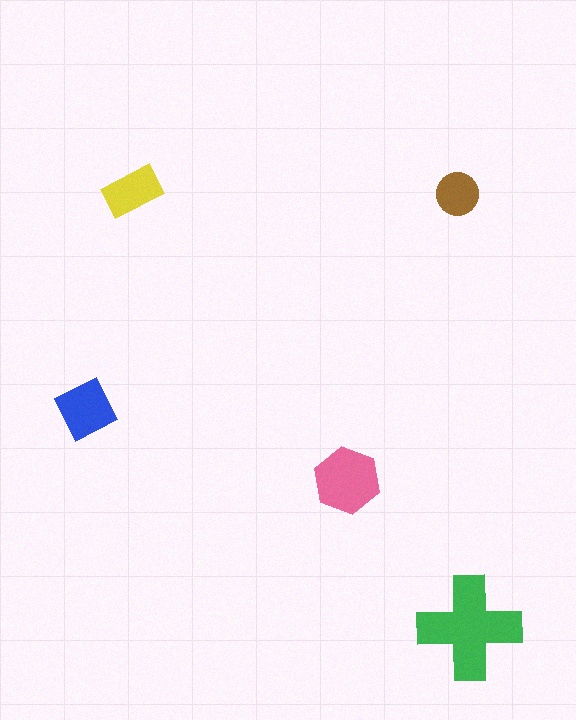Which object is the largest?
The green cross.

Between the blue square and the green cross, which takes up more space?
The green cross.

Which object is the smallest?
The brown circle.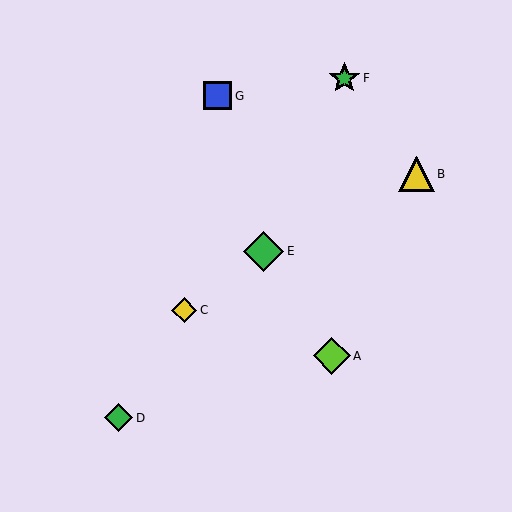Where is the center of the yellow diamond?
The center of the yellow diamond is at (184, 310).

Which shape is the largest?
The green diamond (labeled E) is the largest.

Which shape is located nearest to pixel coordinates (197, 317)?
The yellow diamond (labeled C) at (184, 310) is nearest to that location.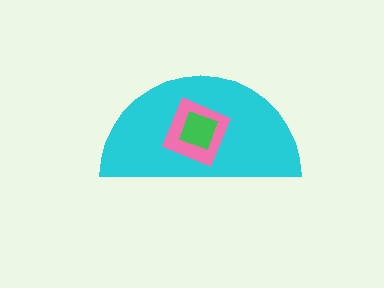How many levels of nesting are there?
3.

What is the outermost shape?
The cyan semicircle.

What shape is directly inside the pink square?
The green diamond.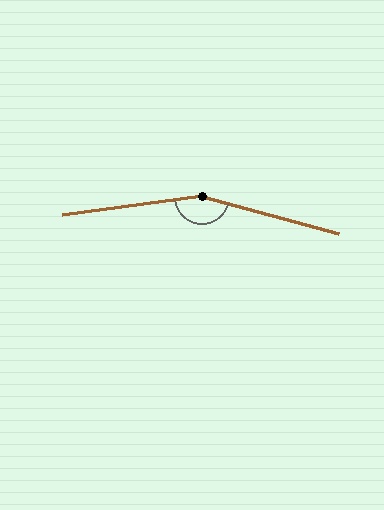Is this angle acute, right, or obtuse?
It is obtuse.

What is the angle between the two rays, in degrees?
Approximately 158 degrees.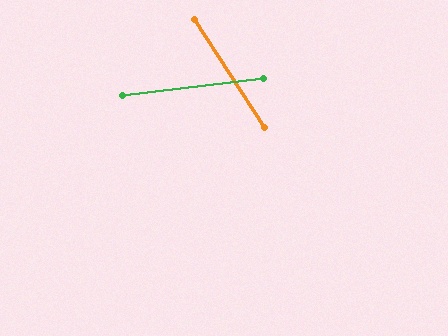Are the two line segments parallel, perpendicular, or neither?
Neither parallel nor perpendicular — they differ by about 64°.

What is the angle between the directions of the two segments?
Approximately 64 degrees.